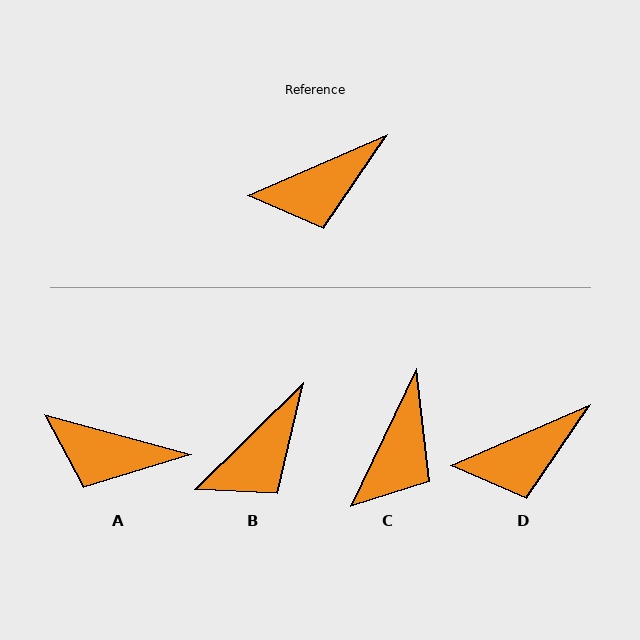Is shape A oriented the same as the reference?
No, it is off by about 39 degrees.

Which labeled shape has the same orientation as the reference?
D.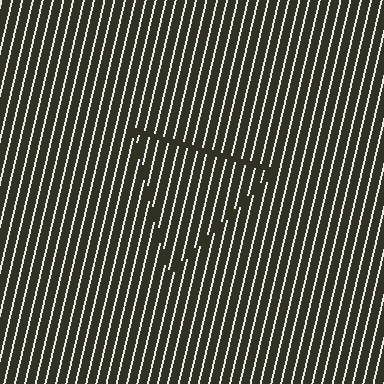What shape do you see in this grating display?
An illusory triangle. The interior of the shape contains the same grating, shifted by half a period — the contour is defined by the phase discontinuity where line-ends from the inner and outer gratings abut.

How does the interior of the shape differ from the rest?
The interior of the shape contains the same grating, shifted by half a period — the contour is defined by the phase discontinuity where line-ends from the inner and outer gratings abut.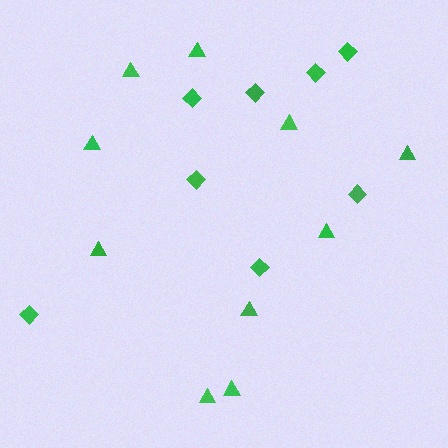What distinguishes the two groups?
There are 2 groups: one group of diamonds (8) and one group of triangles (10).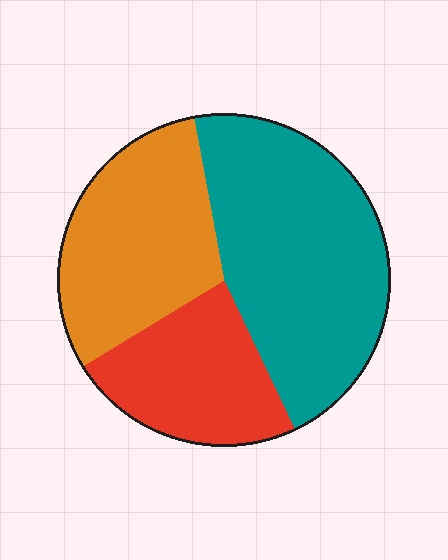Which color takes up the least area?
Red, at roughly 25%.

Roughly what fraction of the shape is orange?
Orange takes up between a sixth and a third of the shape.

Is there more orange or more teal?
Teal.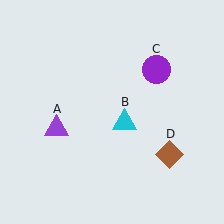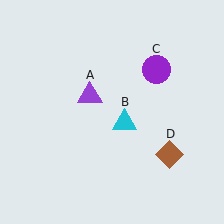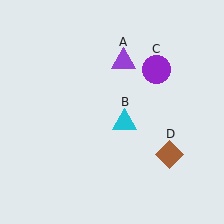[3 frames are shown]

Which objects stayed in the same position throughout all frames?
Cyan triangle (object B) and purple circle (object C) and brown diamond (object D) remained stationary.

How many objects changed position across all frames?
1 object changed position: purple triangle (object A).